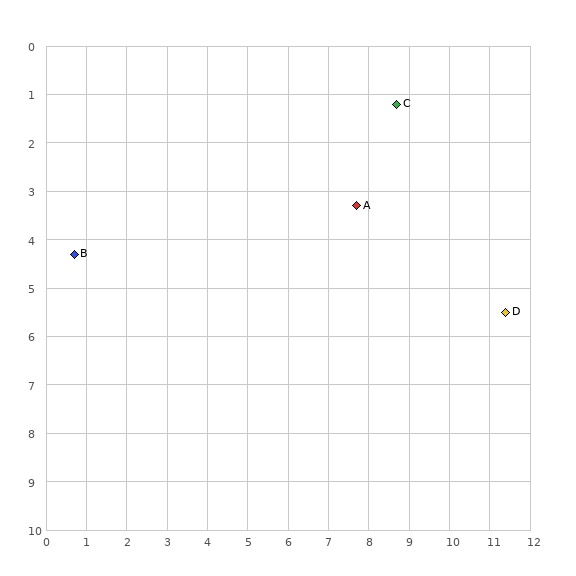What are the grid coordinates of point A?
Point A is at approximately (7.7, 3.3).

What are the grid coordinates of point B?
Point B is at approximately (0.7, 4.3).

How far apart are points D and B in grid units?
Points D and B are about 10.8 grid units apart.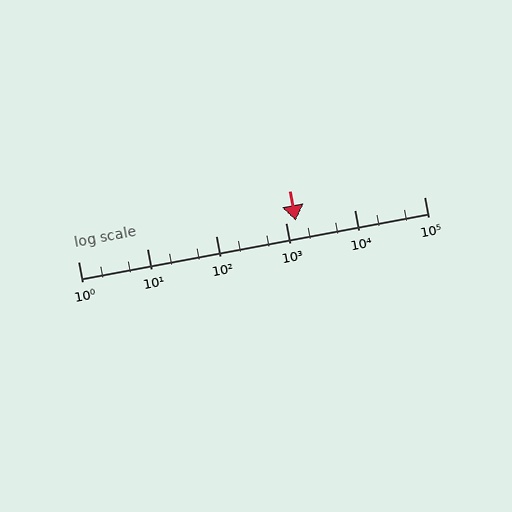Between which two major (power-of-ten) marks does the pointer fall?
The pointer is between 1000 and 10000.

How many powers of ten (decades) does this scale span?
The scale spans 5 decades, from 1 to 100000.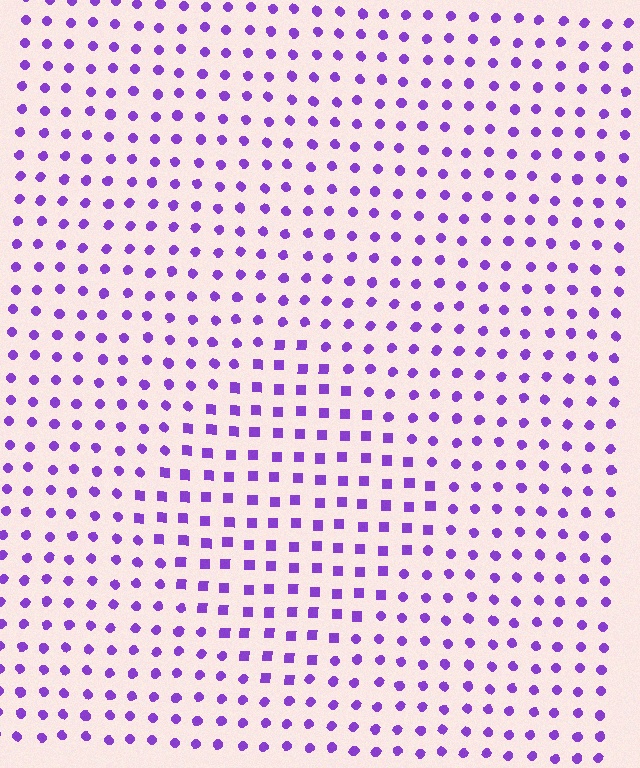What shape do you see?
I see a diamond.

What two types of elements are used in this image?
The image uses squares inside the diamond region and circles outside it.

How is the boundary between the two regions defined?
The boundary is defined by a change in element shape: squares inside vs. circles outside. All elements share the same color and spacing.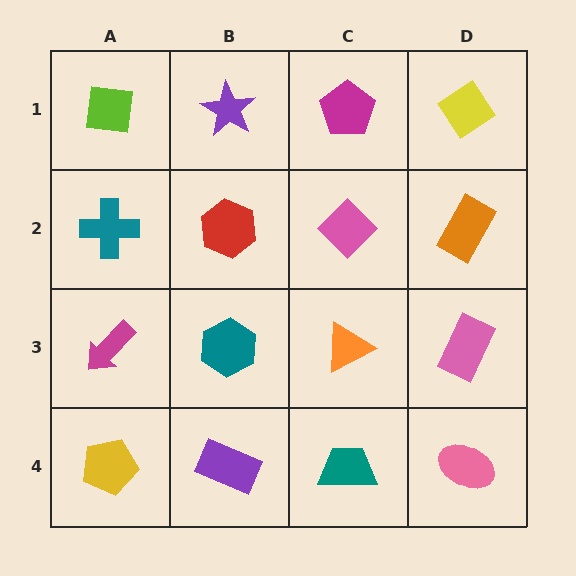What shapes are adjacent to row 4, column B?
A teal hexagon (row 3, column B), a yellow pentagon (row 4, column A), a teal trapezoid (row 4, column C).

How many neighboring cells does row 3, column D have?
3.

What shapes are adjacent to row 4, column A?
A magenta arrow (row 3, column A), a purple rectangle (row 4, column B).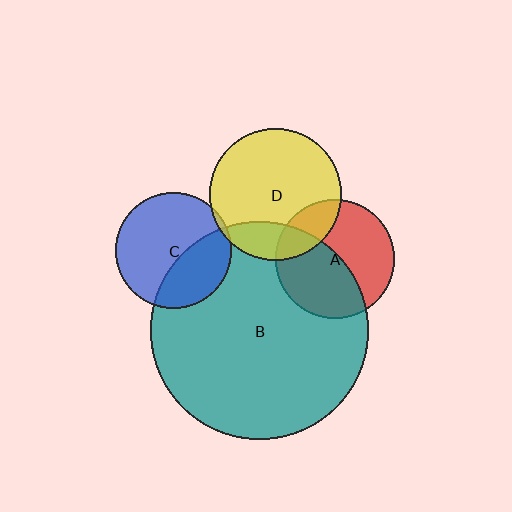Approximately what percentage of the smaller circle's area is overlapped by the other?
Approximately 20%.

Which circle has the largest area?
Circle B (teal).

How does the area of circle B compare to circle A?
Approximately 3.4 times.